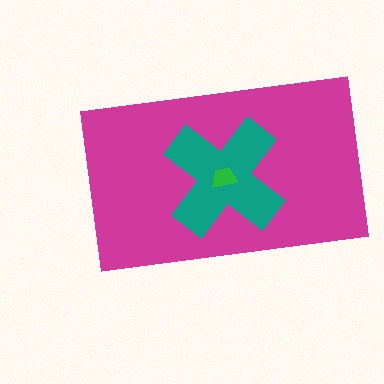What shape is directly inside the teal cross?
The green trapezoid.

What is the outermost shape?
The magenta rectangle.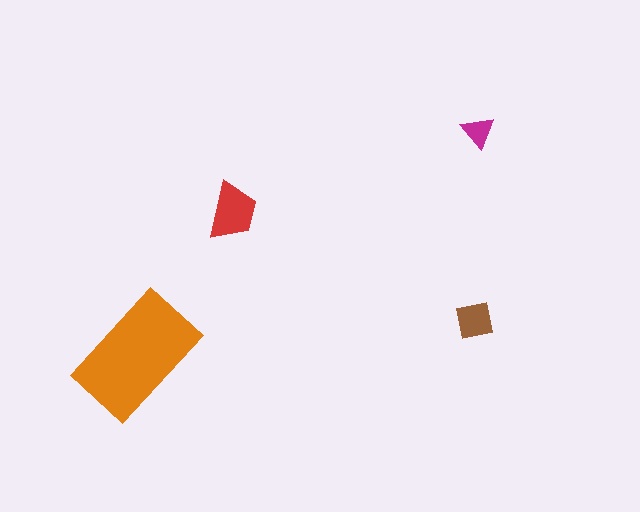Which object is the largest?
The orange rectangle.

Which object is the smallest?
The magenta triangle.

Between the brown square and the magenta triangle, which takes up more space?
The brown square.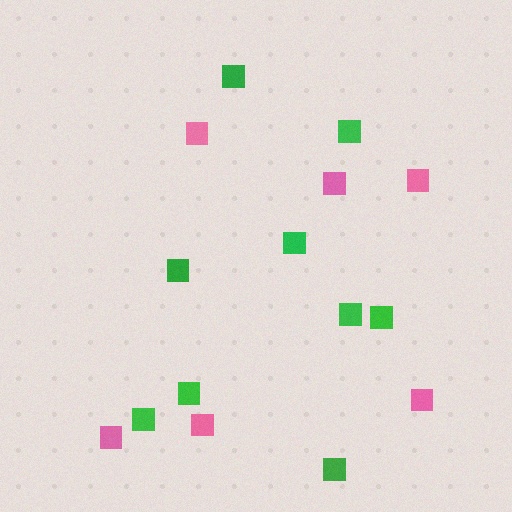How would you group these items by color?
There are 2 groups: one group of pink squares (6) and one group of green squares (9).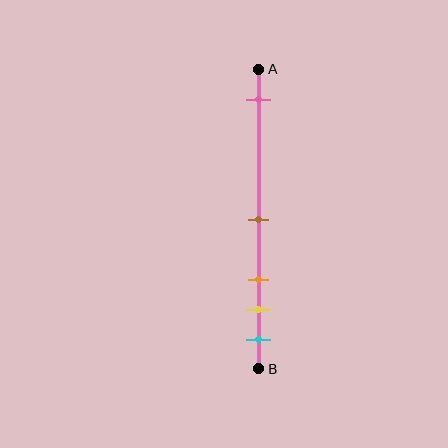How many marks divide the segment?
There are 5 marks dividing the segment.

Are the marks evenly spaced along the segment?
No, the marks are not evenly spaced.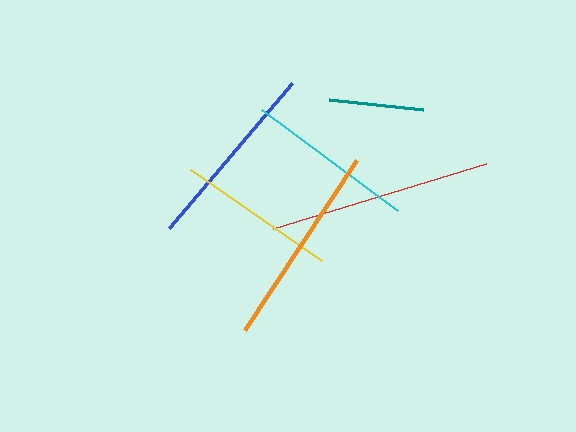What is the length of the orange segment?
The orange segment is approximately 204 pixels long.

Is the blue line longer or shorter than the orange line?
The orange line is longer than the blue line.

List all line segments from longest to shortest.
From longest to shortest: red, orange, blue, cyan, yellow, teal.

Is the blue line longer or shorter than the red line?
The red line is longer than the blue line.